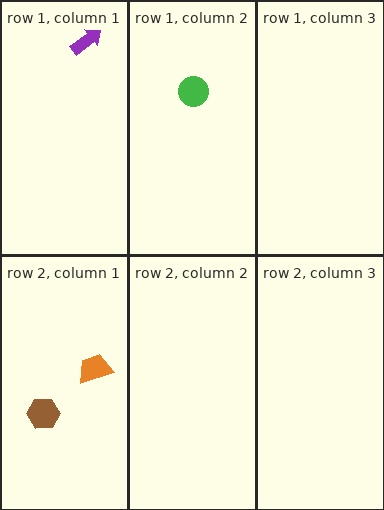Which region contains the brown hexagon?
The row 2, column 1 region.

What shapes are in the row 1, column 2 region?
The green circle.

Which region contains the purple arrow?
The row 1, column 1 region.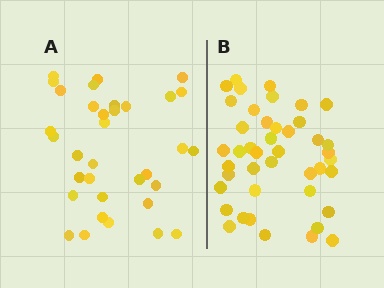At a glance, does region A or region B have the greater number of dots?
Region B (the right region) has more dots.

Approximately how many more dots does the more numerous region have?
Region B has roughly 8 or so more dots than region A.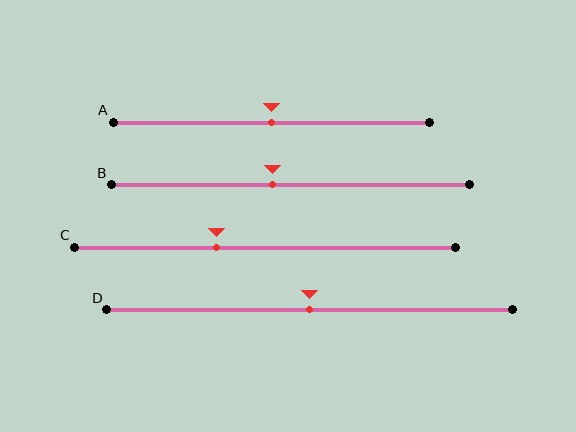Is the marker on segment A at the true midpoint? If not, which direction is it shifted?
Yes, the marker on segment A is at the true midpoint.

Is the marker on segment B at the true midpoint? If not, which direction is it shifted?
No, the marker on segment B is shifted to the left by about 5% of the segment length.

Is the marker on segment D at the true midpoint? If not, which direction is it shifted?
Yes, the marker on segment D is at the true midpoint.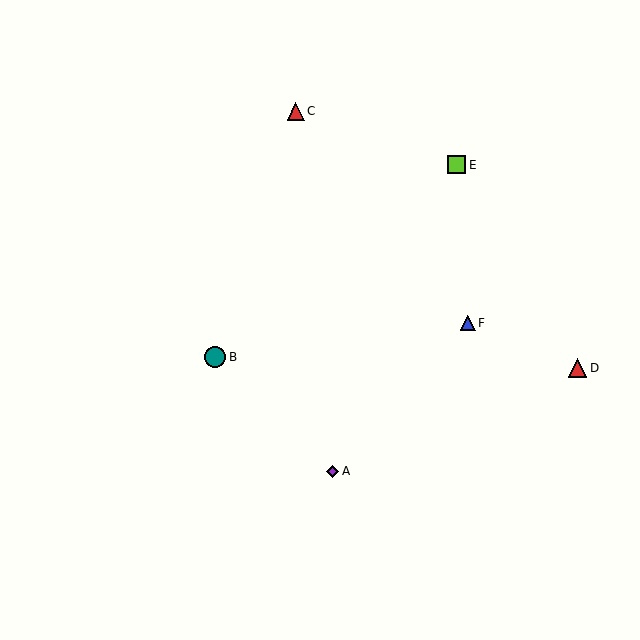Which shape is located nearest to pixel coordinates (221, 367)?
The teal circle (labeled B) at (215, 357) is nearest to that location.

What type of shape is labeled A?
Shape A is a purple diamond.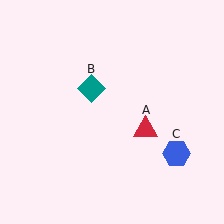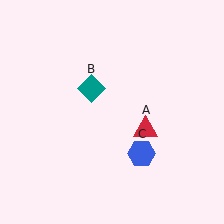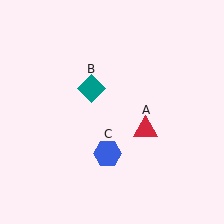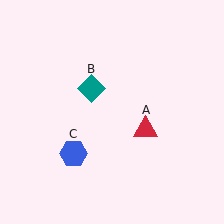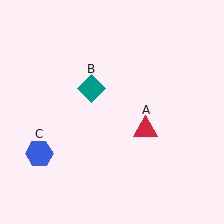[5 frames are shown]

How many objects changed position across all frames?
1 object changed position: blue hexagon (object C).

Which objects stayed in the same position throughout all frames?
Red triangle (object A) and teal diamond (object B) remained stationary.